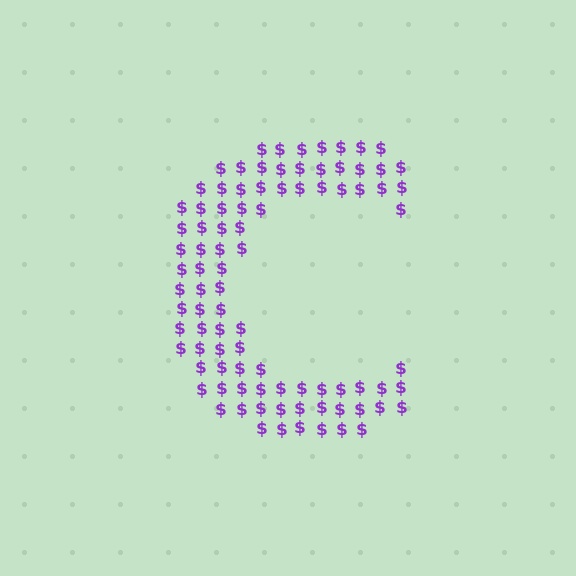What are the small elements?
The small elements are dollar signs.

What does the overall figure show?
The overall figure shows the letter C.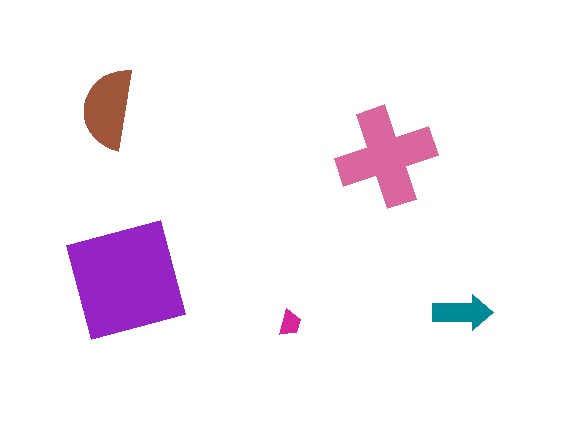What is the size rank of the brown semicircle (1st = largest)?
3rd.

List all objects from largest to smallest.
The purple square, the pink cross, the brown semicircle, the teal arrow, the magenta trapezoid.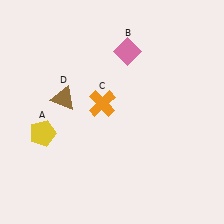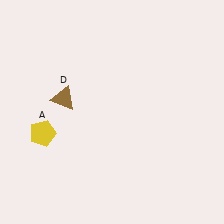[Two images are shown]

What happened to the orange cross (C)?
The orange cross (C) was removed in Image 2. It was in the top-left area of Image 1.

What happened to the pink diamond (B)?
The pink diamond (B) was removed in Image 2. It was in the top-right area of Image 1.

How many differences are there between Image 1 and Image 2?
There are 2 differences between the two images.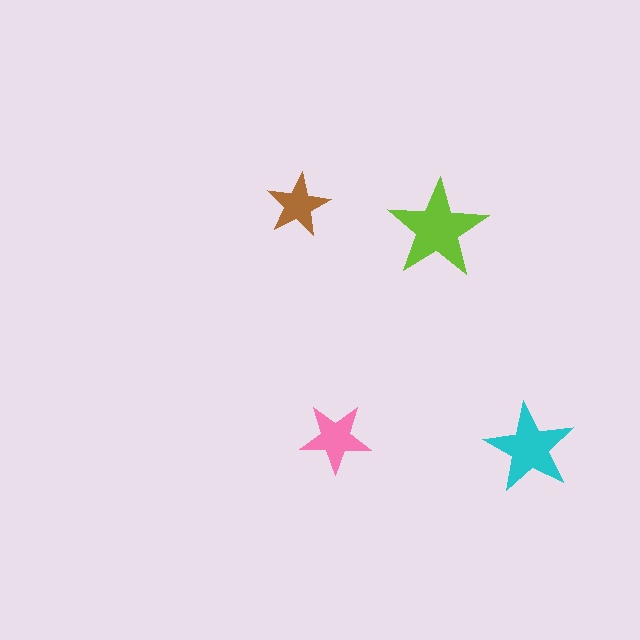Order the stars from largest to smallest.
the lime one, the cyan one, the pink one, the brown one.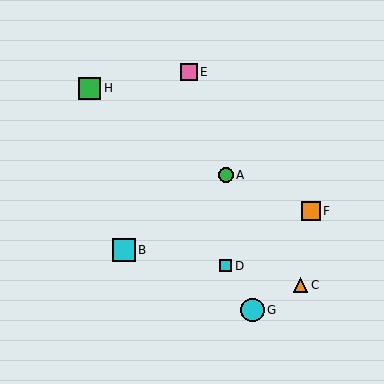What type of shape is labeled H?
Shape H is a green square.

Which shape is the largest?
The cyan circle (labeled G) is the largest.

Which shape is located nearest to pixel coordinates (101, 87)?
The green square (labeled H) at (90, 88) is nearest to that location.